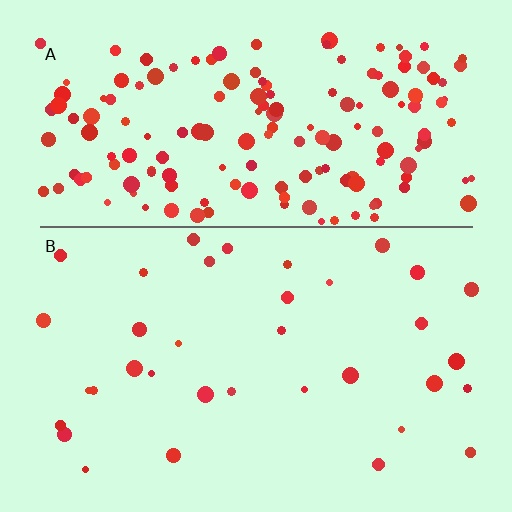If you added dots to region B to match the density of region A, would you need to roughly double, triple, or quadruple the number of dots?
Approximately quadruple.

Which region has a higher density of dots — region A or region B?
A (the top).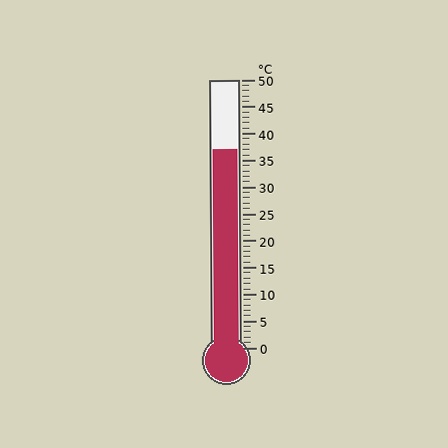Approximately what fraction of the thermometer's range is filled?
The thermometer is filled to approximately 75% of its range.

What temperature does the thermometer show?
The thermometer shows approximately 37°C.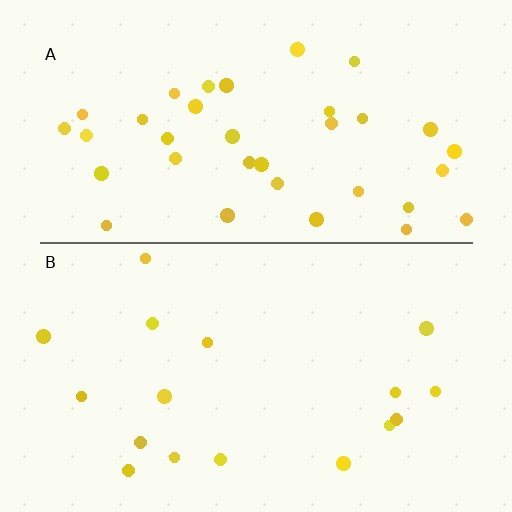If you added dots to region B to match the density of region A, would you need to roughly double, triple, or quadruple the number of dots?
Approximately double.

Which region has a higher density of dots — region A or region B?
A (the top).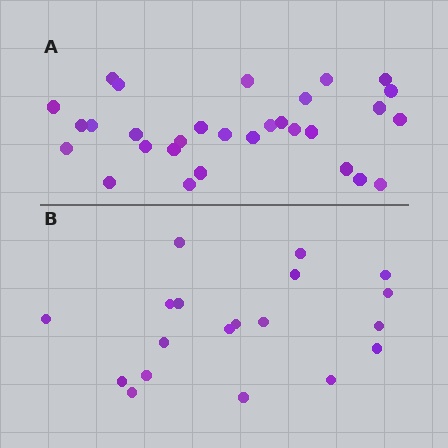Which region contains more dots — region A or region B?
Region A (the top region) has more dots.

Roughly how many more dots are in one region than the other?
Region A has roughly 12 or so more dots than region B.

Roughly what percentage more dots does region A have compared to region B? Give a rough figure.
About 60% more.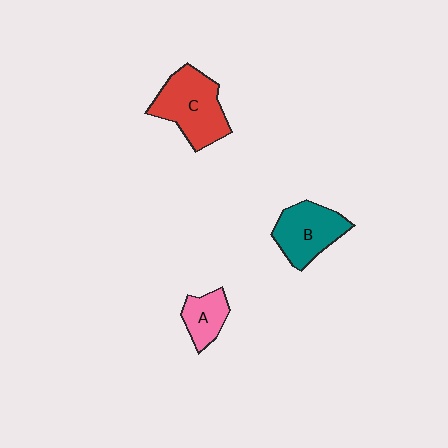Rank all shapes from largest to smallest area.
From largest to smallest: C (red), B (teal), A (pink).